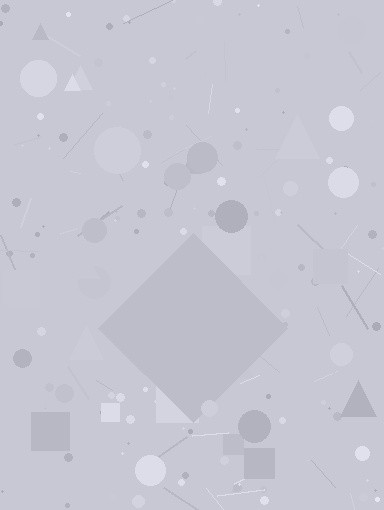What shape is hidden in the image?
A diamond is hidden in the image.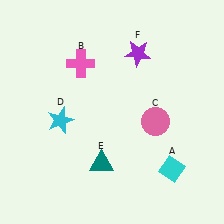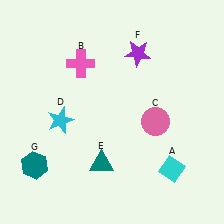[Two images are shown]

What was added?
A teal hexagon (G) was added in Image 2.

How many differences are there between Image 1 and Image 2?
There is 1 difference between the two images.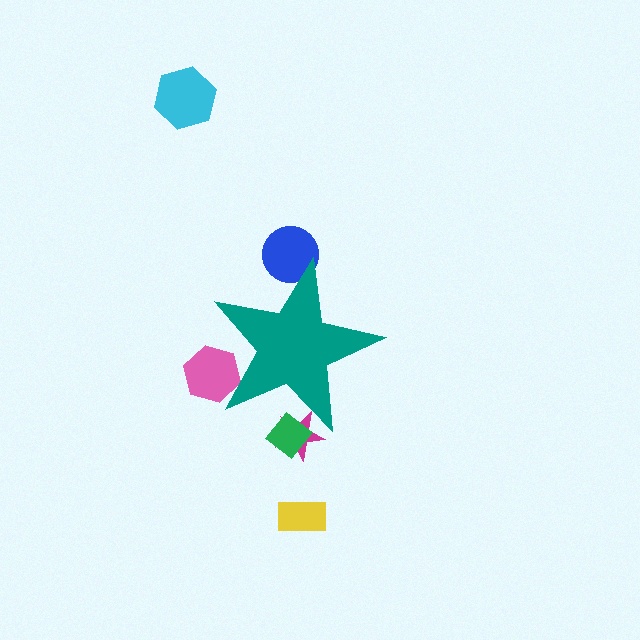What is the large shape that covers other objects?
A teal star.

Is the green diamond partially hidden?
Yes, the green diamond is partially hidden behind the teal star.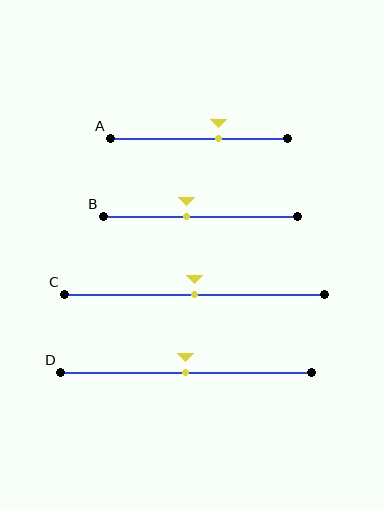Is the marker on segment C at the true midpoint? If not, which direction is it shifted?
Yes, the marker on segment C is at the true midpoint.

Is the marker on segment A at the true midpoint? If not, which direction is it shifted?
No, the marker on segment A is shifted to the right by about 11% of the segment length.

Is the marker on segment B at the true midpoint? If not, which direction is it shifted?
No, the marker on segment B is shifted to the left by about 7% of the segment length.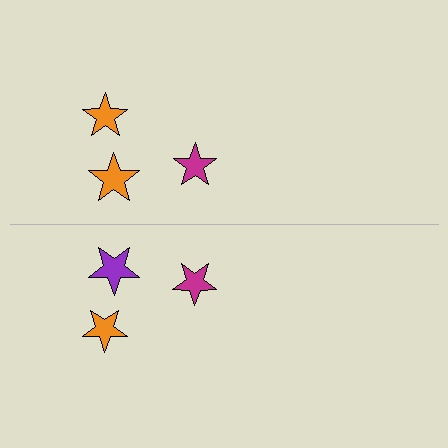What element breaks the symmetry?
The purple star on the bottom side breaks the symmetry — its mirror counterpart is orange.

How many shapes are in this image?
There are 6 shapes in this image.